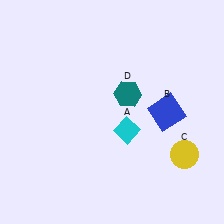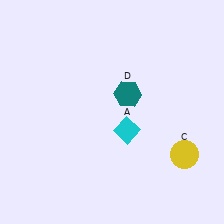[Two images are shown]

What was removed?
The blue square (B) was removed in Image 2.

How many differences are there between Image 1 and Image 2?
There is 1 difference between the two images.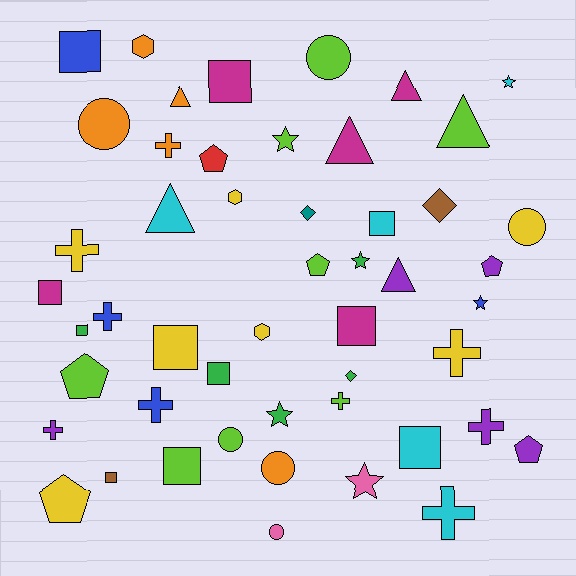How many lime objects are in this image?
There are 8 lime objects.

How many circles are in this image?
There are 6 circles.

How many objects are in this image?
There are 50 objects.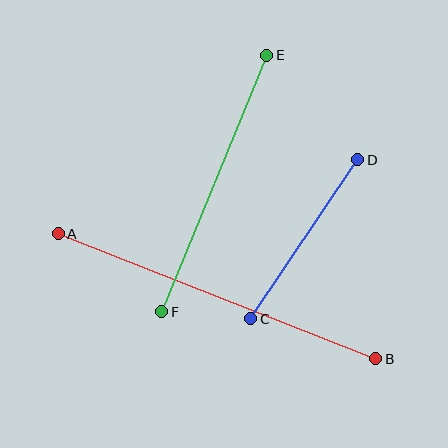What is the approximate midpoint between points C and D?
The midpoint is at approximately (304, 239) pixels.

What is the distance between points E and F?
The distance is approximately 277 pixels.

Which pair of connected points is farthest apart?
Points A and B are farthest apart.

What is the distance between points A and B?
The distance is approximately 341 pixels.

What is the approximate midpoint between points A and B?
The midpoint is at approximately (217, 296) pixels.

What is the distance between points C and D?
The distance is approximately 192 pixels.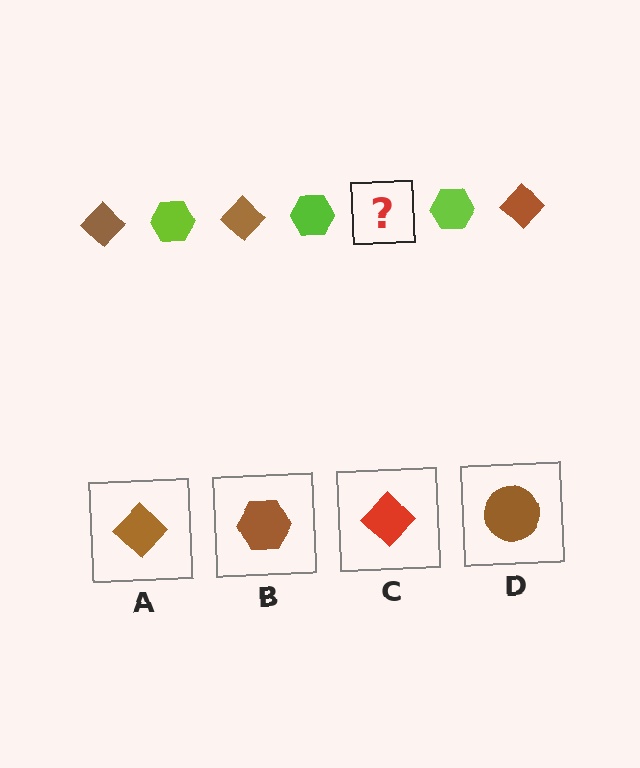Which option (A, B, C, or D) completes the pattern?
A.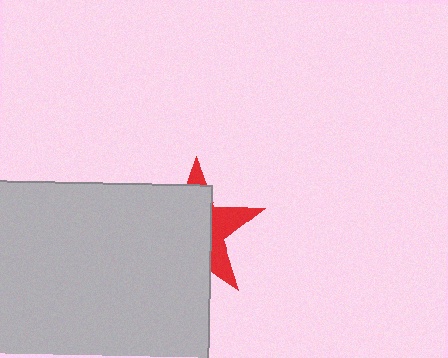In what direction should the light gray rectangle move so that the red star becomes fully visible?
The light gray rectangle should move left. That is the shortest direction to clear the overlap and leave the red star fully visible.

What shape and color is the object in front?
The object in front is a light gray rectangle.